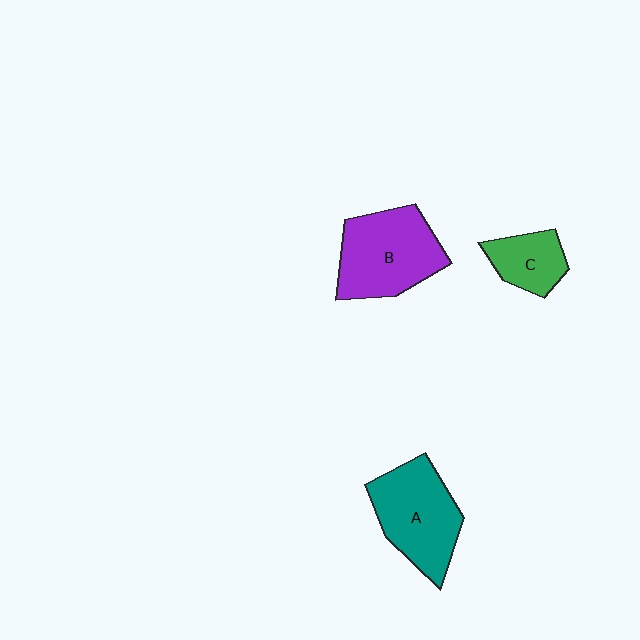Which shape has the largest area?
Shape B (purple).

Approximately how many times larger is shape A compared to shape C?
Approximately 1.9 times.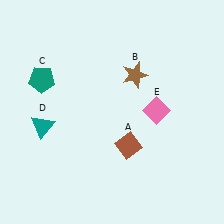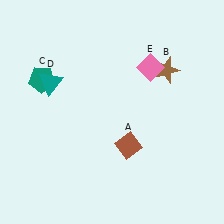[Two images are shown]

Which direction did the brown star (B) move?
The brown star (B) moved right.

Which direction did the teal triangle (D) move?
The teal triangle (D) moved up.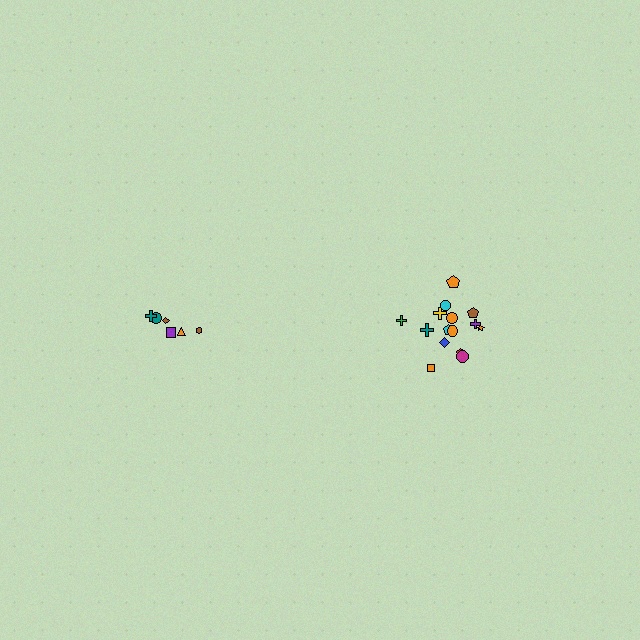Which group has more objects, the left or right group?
The right group.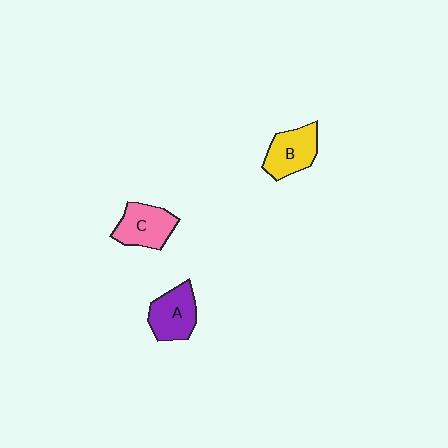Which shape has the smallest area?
Shape B (yellow).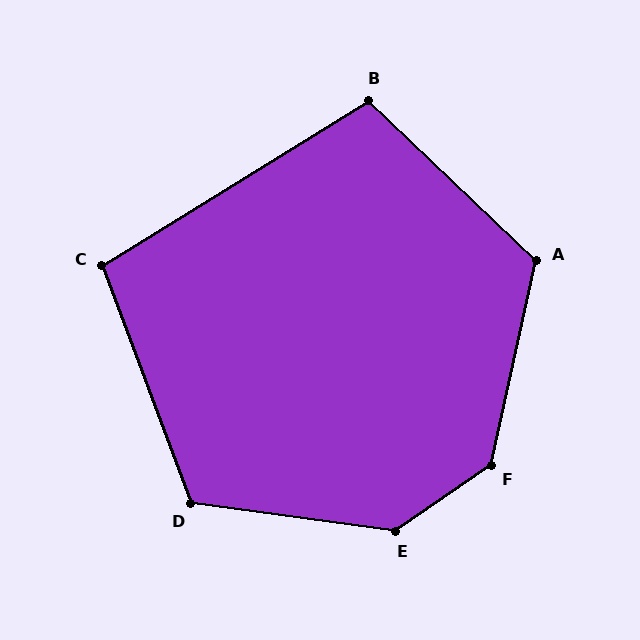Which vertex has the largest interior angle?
E, at approximately 138 degrees.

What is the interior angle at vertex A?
Approximately 121 degrees (obtuse).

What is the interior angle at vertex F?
Approximately 137 degrees (obtuse).